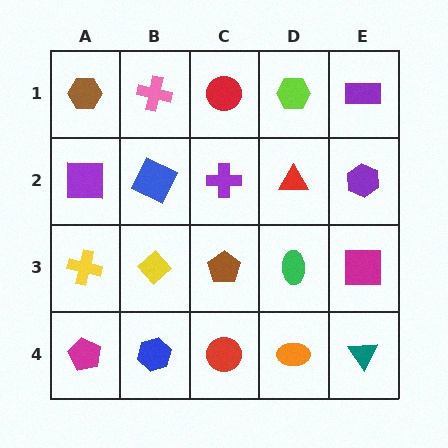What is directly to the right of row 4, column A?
A blue hexagon.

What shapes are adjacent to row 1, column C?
A purple cross (row 2, column C), a pink cross (row 1, column B), a lime hexagon (row 1, column D).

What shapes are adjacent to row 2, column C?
A red circle (row 1, column C), a brown pentagon (row 3, column C), a blue square (row 2, column B), a red triangle (row 2, column D).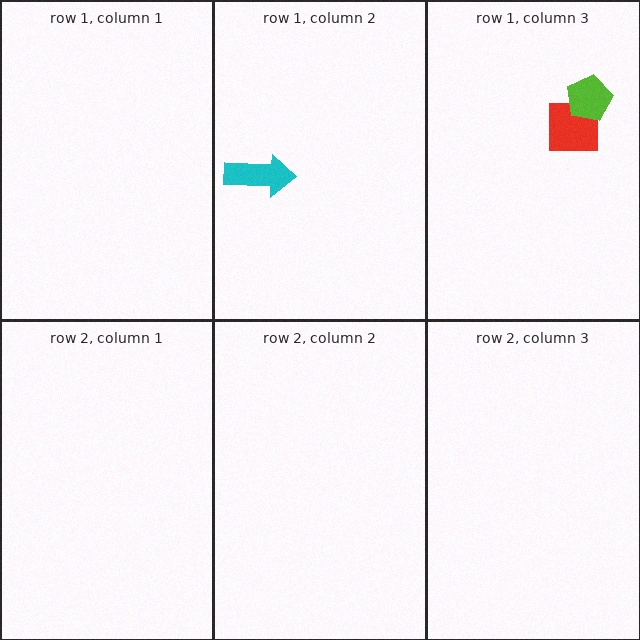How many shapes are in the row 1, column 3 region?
2.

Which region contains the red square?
The row 1, column 3 region.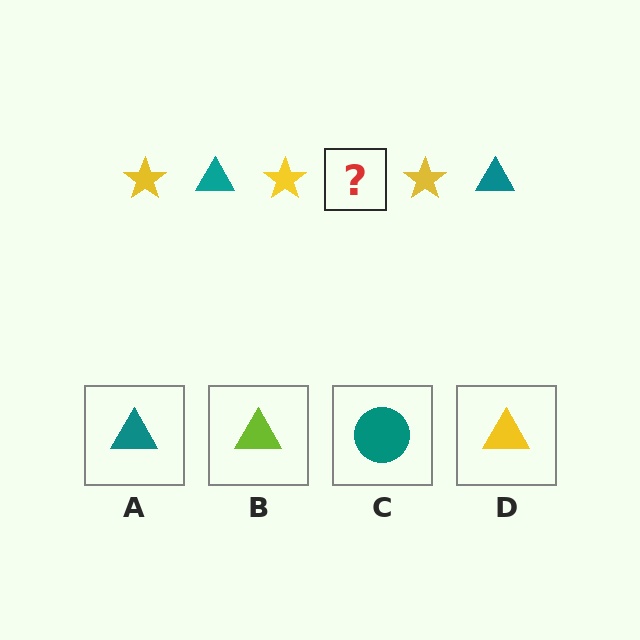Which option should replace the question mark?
Option A.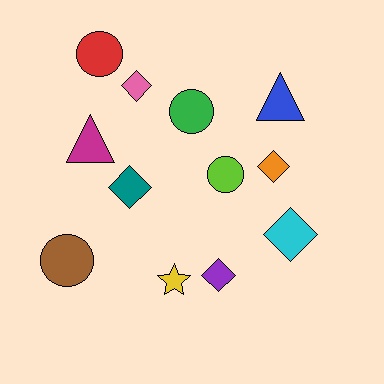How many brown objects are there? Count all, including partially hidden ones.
There is 1 brown object.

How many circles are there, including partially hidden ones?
There are 4 circles.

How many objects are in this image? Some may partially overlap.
There are 12 objects.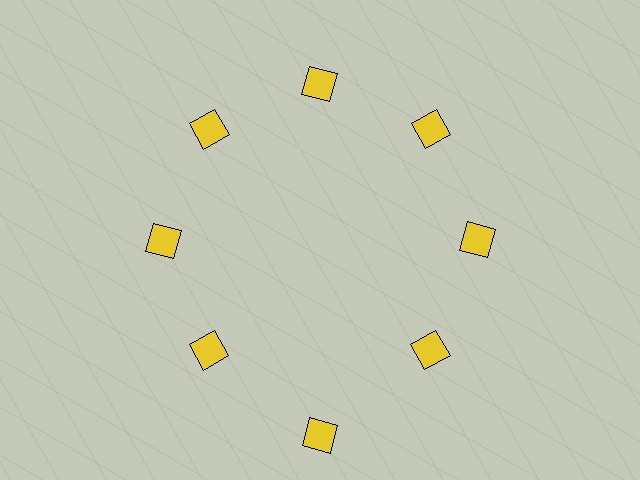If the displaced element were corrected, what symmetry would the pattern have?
It would have 8-fold rotational symmetry — the pattern would map onto itself every 45 degrees.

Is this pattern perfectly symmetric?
No. The 8 yellow squares are arranged in a ring, but one element near the 6 o'clock position is pushed outward from the center, breaking the 8-fold rotational symmetry.